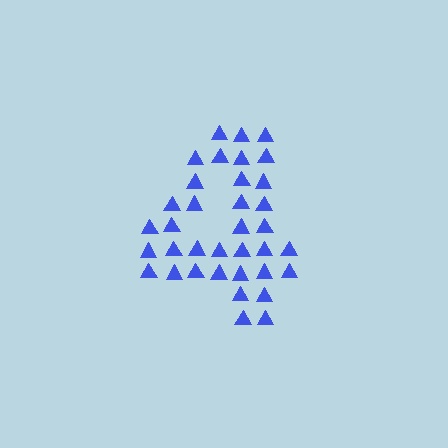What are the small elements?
The small elements are triangles.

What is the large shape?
The large shape is the digit 4.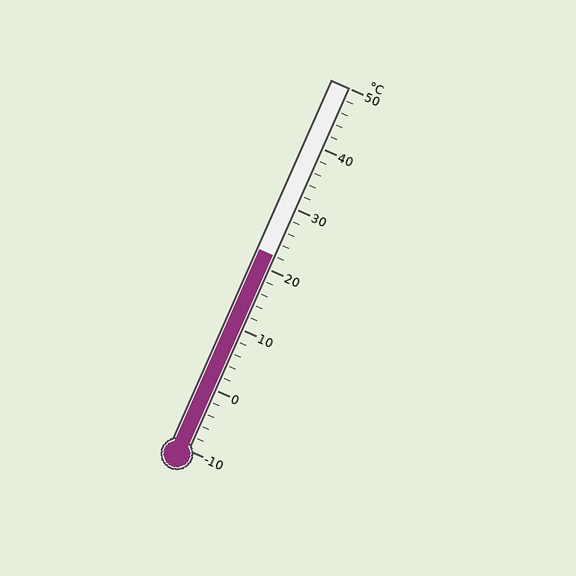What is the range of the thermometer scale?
The thermometer scale ranges from -10°C to 50°C.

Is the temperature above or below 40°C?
The temperature is below 40°C.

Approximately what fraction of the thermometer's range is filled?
The thermometer is filled to approximately 55% of its range.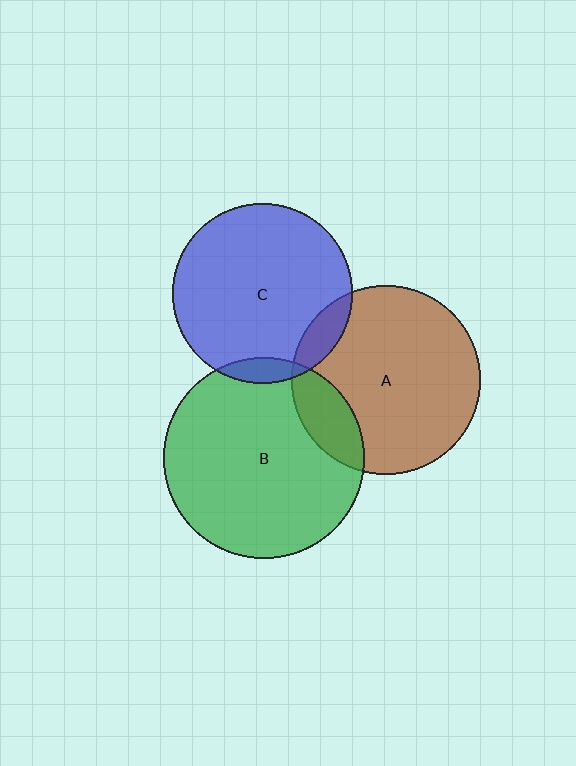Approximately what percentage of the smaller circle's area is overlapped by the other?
Approximately 15%.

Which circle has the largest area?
Circle B (green).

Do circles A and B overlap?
Yes.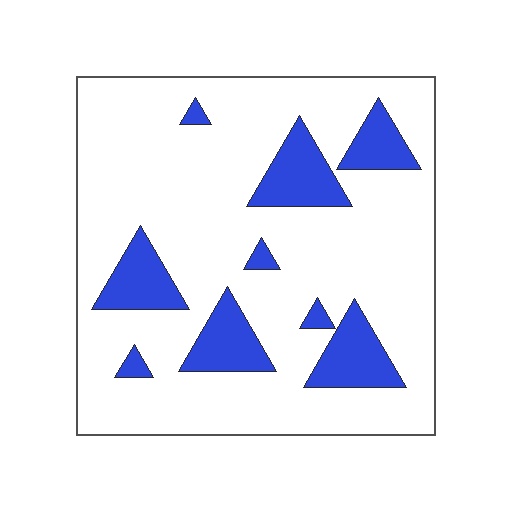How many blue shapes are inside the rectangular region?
9.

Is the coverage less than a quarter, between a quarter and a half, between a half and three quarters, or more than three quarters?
Less than a quarter.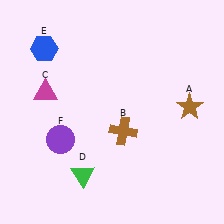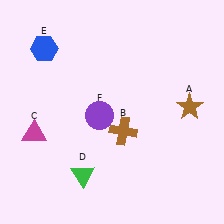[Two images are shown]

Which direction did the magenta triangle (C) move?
The magenta triangle (C) moved down.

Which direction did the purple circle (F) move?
The purple circle (F) moved right.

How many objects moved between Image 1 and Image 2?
2 objects moved between the two images.